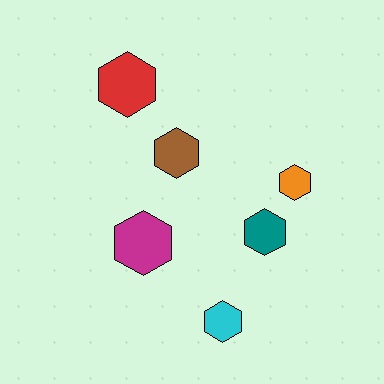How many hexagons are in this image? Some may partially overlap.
There are 6 hexagons.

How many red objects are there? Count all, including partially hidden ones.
There is 1 red object.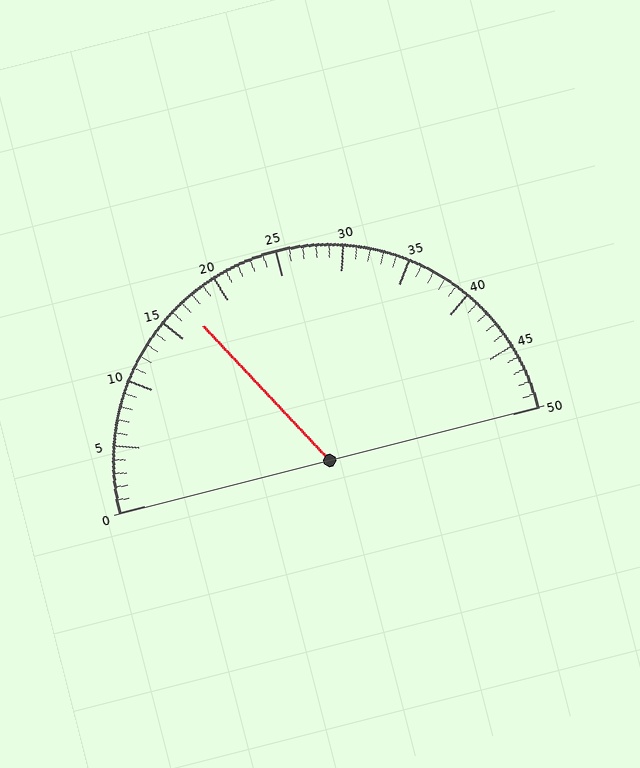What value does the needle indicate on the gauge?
The needle indicates approximately 17.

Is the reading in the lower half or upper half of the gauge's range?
The reading is in the lower half of the range (0 to 50).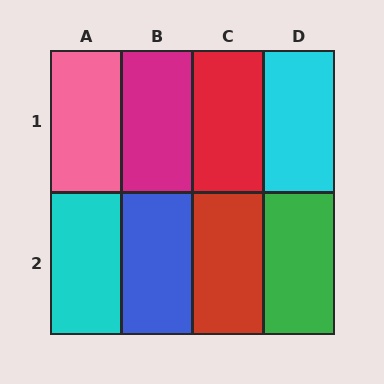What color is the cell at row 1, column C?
Red.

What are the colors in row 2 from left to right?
Cyan, blue, red, green.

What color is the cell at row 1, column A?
Pink.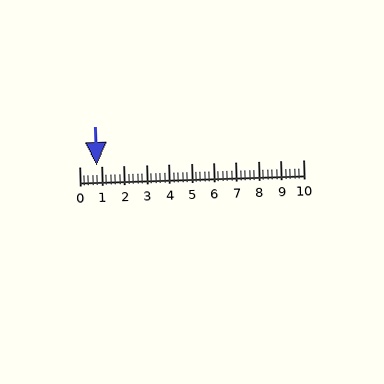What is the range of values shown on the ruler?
The ruler shows values from 0 to 10.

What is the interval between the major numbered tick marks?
The major tick marks are spaced 1 units apart.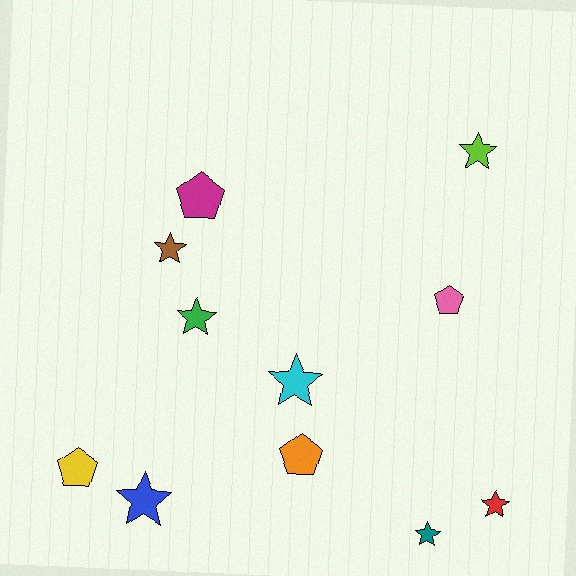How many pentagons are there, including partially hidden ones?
There are 4 pentagons.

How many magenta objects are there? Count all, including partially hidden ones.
There is 1 magenta object.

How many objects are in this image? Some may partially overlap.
There are 11 objects.